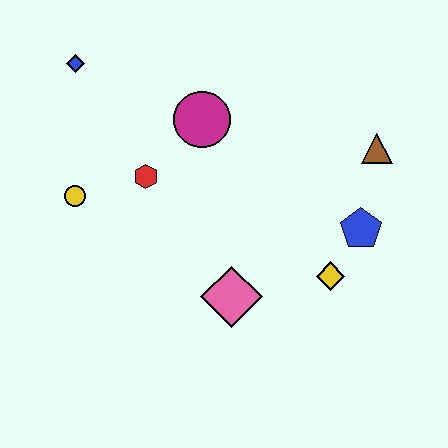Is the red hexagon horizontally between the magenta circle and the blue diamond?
Yes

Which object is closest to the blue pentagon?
The yellow diamond is closest to the blue pentagon.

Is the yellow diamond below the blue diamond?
Yes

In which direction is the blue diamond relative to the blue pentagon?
The blue diamond is to the left of the blue pentagon.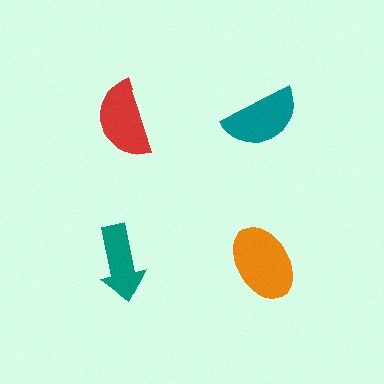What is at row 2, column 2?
An orange ellipse.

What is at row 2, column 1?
A teal arrow.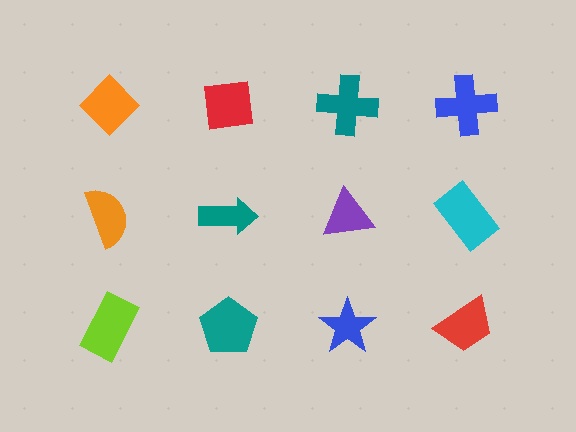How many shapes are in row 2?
4 shapes.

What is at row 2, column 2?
A teal arrow.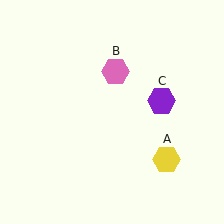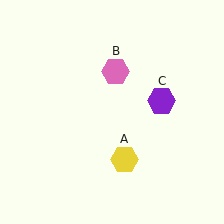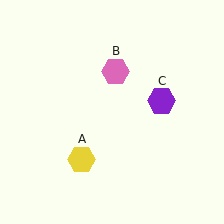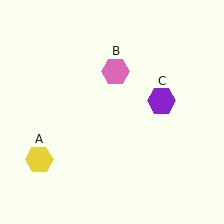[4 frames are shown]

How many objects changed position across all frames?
1 object changed position: yellow hexagon (object A).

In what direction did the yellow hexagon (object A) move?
The yellow hexagon (object A) moved left.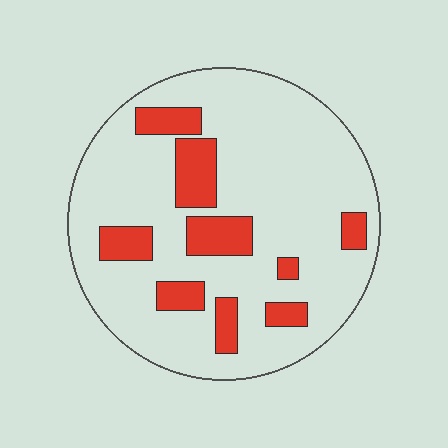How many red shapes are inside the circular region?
9.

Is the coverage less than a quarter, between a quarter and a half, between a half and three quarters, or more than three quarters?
Less than a quarter.